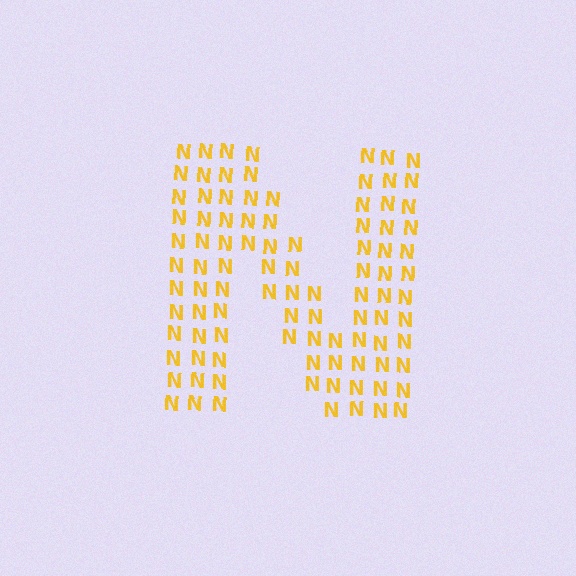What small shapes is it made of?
It is made of small letter N's.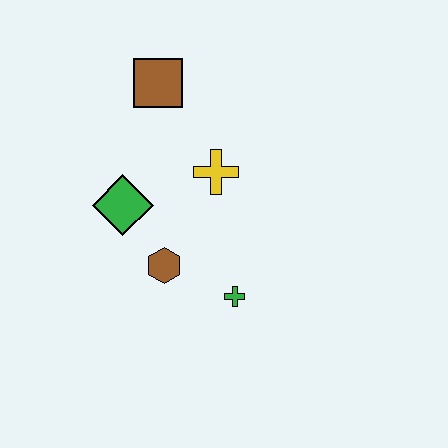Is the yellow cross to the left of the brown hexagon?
No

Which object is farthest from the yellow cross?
The green cross is farthest from the yellow cross.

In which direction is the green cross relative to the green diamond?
The green cross is to the right of the green diamond.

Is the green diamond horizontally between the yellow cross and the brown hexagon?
No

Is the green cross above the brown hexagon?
No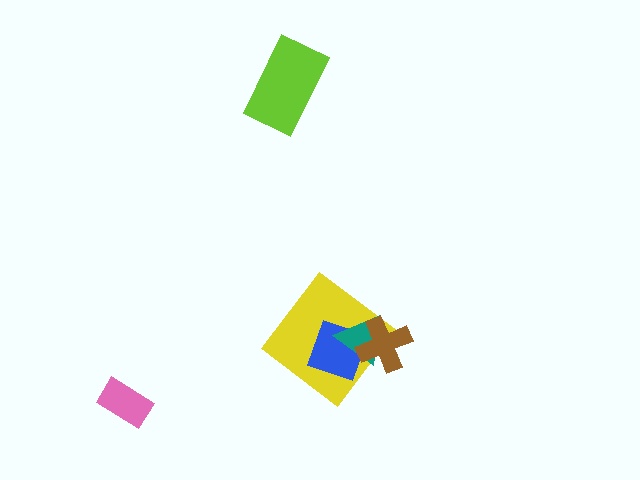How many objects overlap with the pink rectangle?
0 objects overlap with the pink rectangle.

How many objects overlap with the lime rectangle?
0 objects overlap with the lime rectangle.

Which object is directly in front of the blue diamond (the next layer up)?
The teal triangle is directly in front of the blue diamond.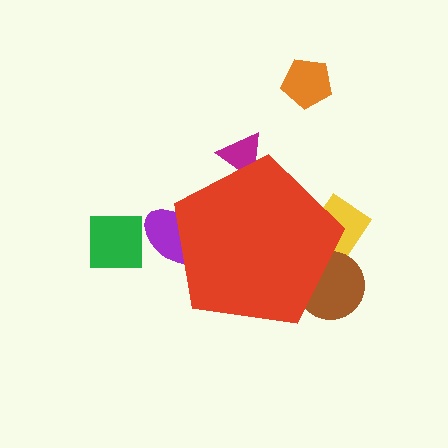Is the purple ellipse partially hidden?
Yes, the purple ellipse is partially hidden behind the red pentagon.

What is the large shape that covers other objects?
A red pentagon.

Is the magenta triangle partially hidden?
Yes, the magenta triangle is partially hidden behind the red pentagon.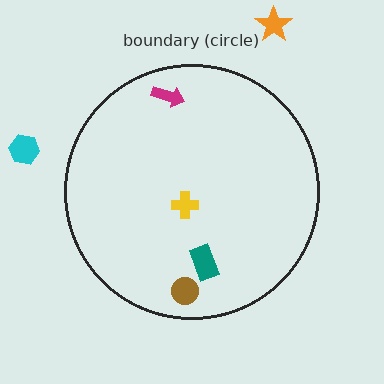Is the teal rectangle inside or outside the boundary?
Inside.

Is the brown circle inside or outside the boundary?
Inside.